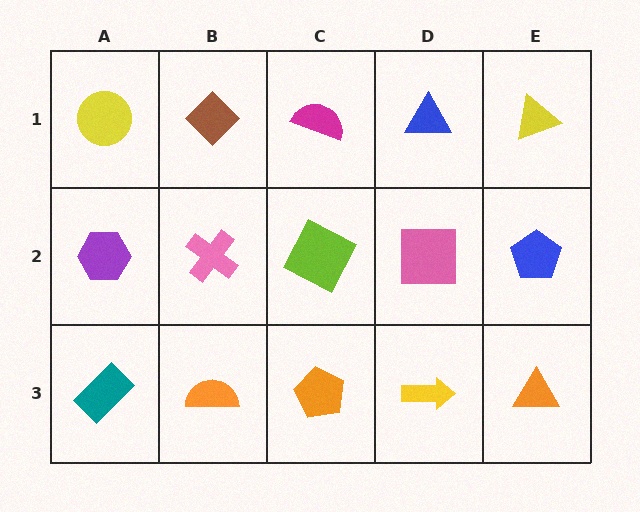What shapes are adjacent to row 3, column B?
A pink cross (row 2, column B), a teal rectangle (row 3, column A), an orange pentagon (row 3, column C).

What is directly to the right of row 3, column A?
An orange semicircle.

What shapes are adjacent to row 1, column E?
A blue pentagon (row 2, column E), a blue triangle (row 1, column D).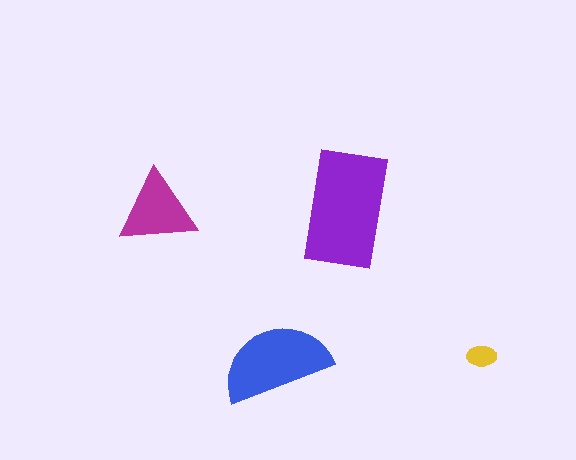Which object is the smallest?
The yellow ellipse.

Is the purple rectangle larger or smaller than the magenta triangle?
Larger.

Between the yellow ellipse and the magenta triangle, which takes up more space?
The magenta triangle.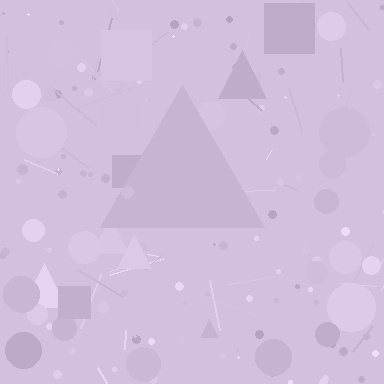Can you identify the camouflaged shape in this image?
The camouflaged shape is a triangle.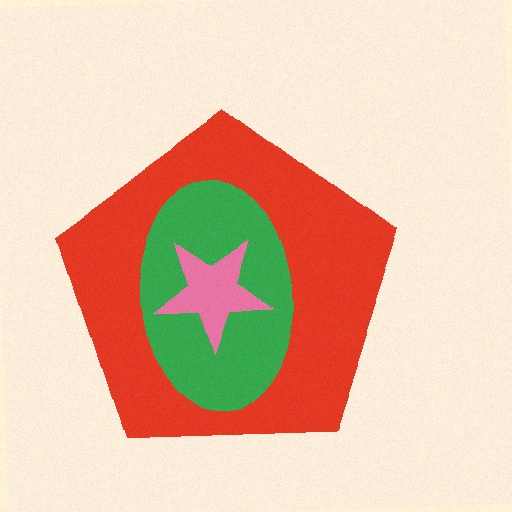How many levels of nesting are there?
3.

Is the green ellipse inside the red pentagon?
Yes.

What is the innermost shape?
The pink star.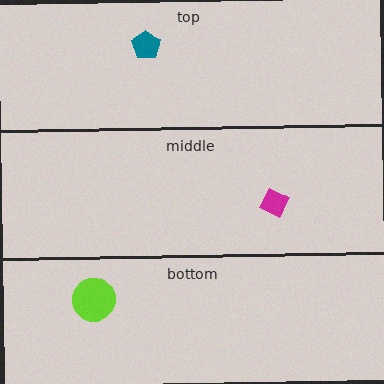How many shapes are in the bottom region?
1.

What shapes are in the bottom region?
The lime circle.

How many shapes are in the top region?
1.